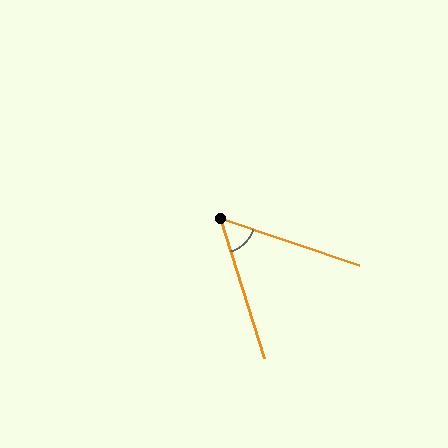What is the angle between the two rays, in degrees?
Approximately 54 degrees.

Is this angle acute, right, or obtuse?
It is acute.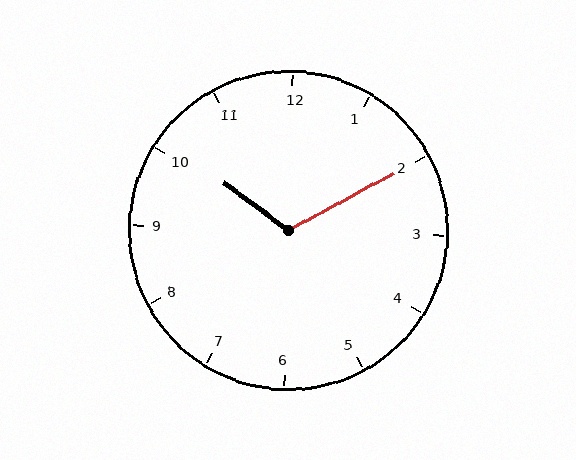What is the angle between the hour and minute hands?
Approximately 115 degrees.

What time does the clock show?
10:10.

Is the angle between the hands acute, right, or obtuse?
It is obtuse.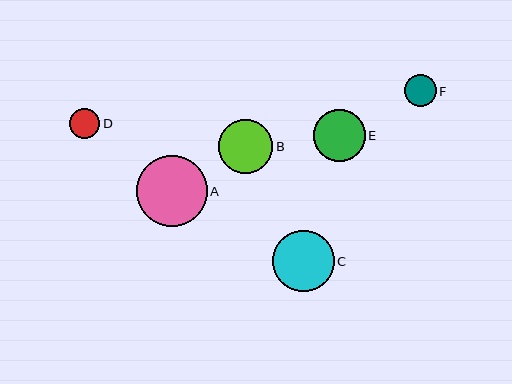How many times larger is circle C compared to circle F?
Circle C is approximately 1.9 times the size of circle F.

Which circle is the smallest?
Circle D is the smallest with a size of approximately 30 pixels.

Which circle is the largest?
Circle A is the largest with a size of approximately 71 pixels.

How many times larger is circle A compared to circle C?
Circle A is approximately 1.2 times the size of circle C.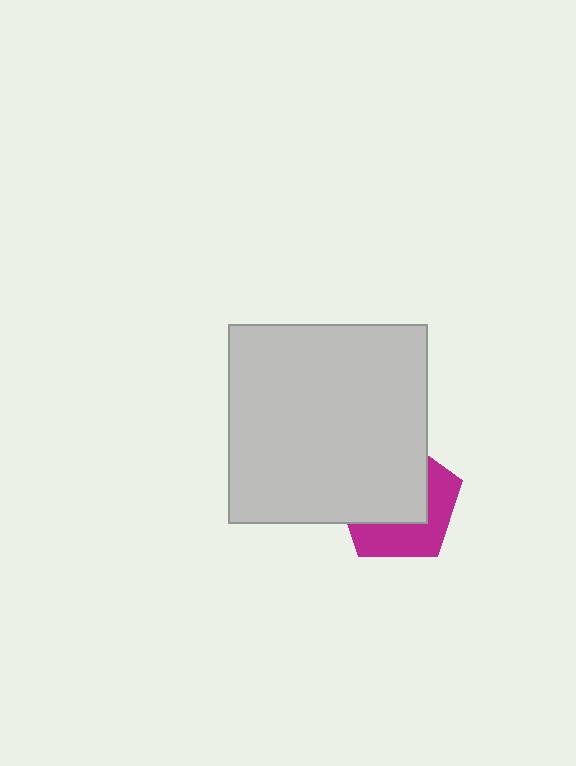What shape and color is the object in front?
The object in front is a light gray square.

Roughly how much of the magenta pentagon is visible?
A small part of it is visible (roughly 43%).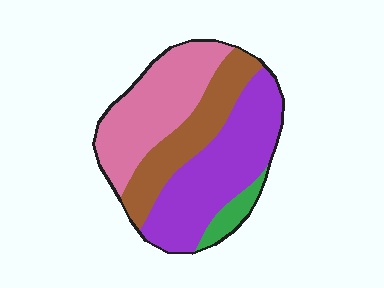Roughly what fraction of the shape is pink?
Pink takes up about one third (1/3) of the shape.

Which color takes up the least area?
Green, at roughly 5%.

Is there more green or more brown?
Brown.